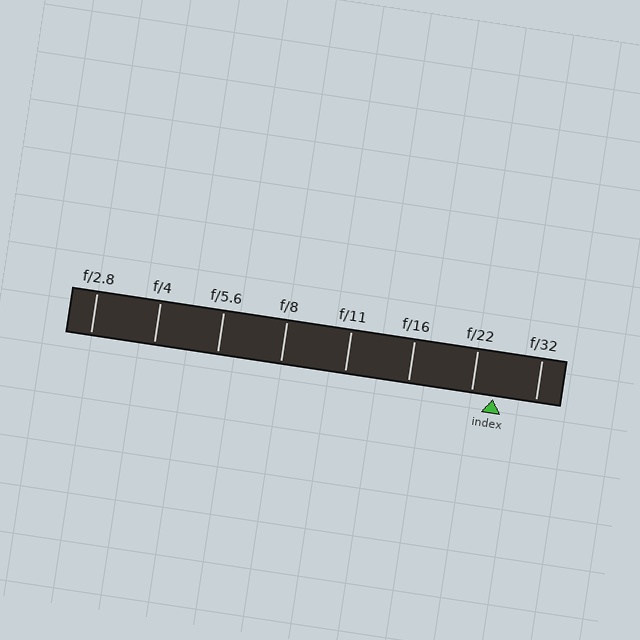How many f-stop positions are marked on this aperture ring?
There are 8 f-stop positions marked.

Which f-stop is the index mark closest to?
The index mark is closest to f/22.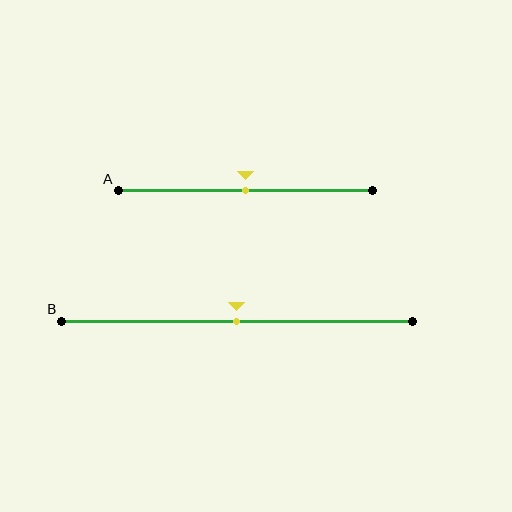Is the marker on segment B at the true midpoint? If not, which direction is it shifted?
Yes, the marker on segment B is at the true midpoint.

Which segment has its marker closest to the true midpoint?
Segment A has its marker closest to the true midpoint.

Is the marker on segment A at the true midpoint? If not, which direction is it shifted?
Yes, the marker on segment A is at the true midpoint.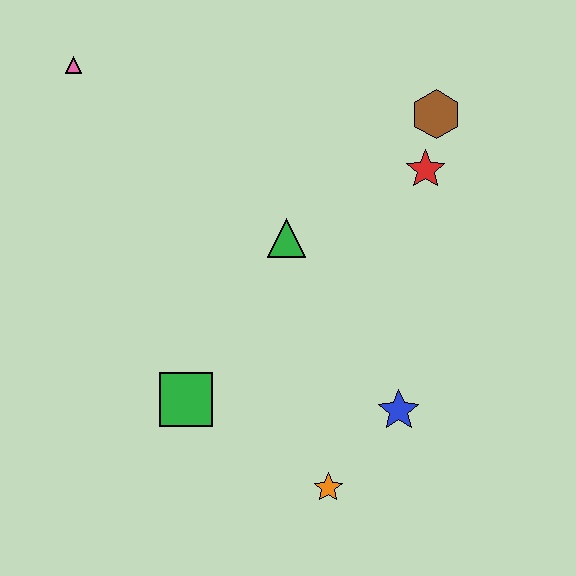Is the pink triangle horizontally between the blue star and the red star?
No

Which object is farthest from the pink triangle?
The orange star is farthest from the pink triangle.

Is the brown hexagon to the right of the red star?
Yes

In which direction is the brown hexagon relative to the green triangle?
The brown hexagon is to the right of the green triangle.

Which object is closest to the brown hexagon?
The red star is closest to the brown hexagon.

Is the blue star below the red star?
Yes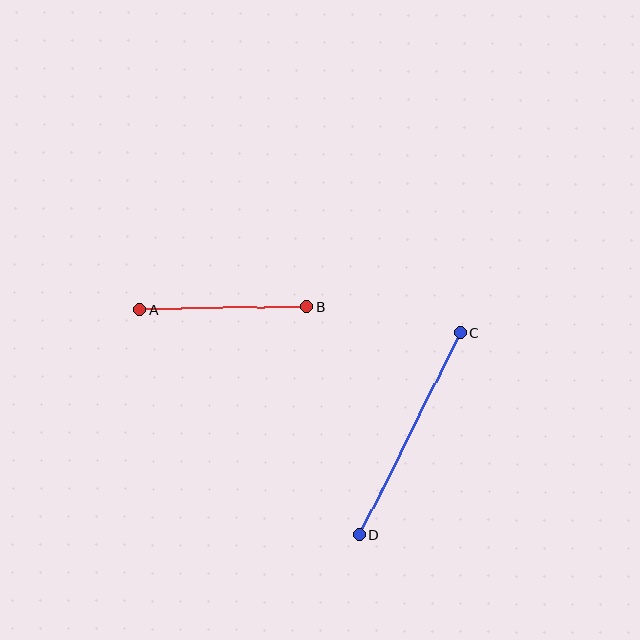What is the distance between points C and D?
The distance is approximately 226 pixels.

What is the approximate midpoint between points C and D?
The midpoint is at approximately (410, 434) pixels.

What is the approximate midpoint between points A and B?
The midpoint is at approximately (223, 308) pixels.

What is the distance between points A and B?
The distance is approximately 167 pixels.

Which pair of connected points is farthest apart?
Points C and D are farthest apart.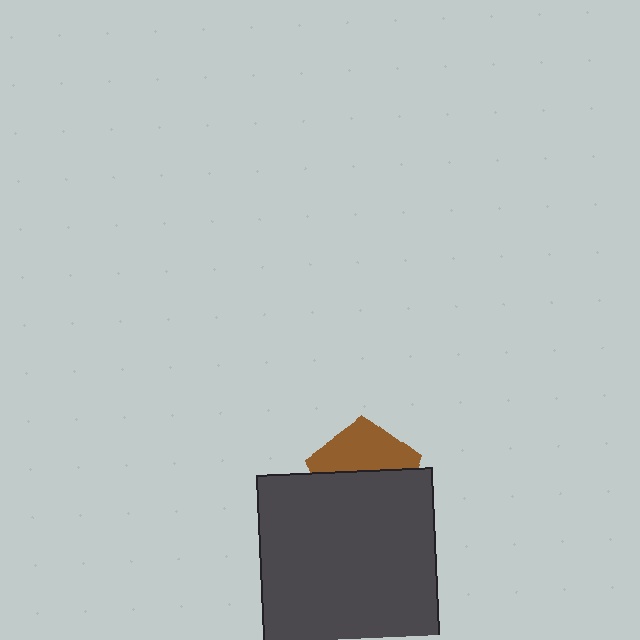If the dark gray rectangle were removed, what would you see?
You would see the complete brown pentagon.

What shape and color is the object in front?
The object in front is a dark gray rectangle.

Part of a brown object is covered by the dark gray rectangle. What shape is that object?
It is a pentagon.